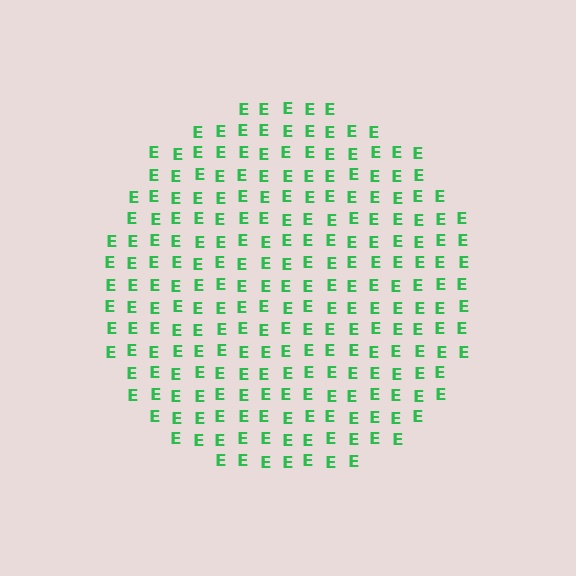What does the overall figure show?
The overall figure shows a circle.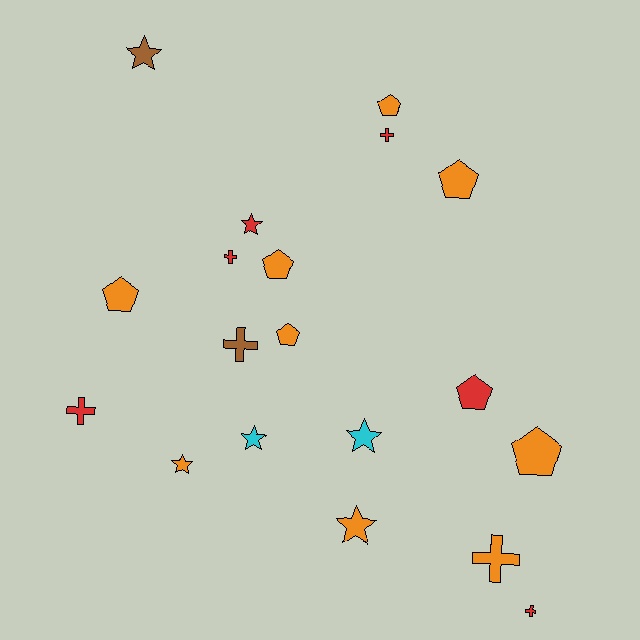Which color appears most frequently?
Orange, with 9 objects.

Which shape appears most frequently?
Pentagon, with 7 objects.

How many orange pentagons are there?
There are 6 orange pentagons.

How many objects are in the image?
There are 19 objects.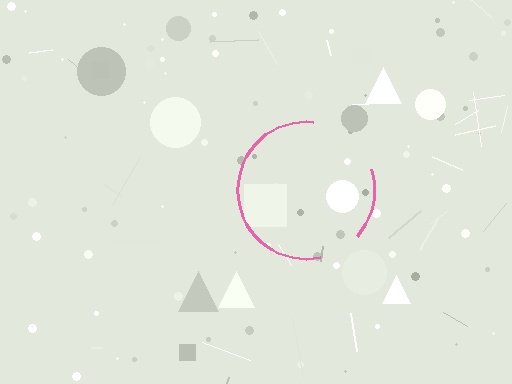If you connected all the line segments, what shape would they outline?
They would outline a circle.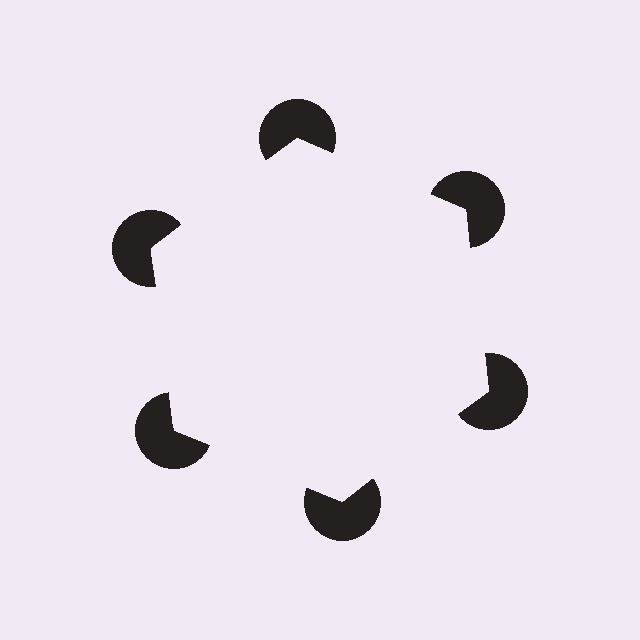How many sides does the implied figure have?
6 sides.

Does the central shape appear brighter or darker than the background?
It typically appears slightly brighter than the background, even though no actual brightness change is drawn.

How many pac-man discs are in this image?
There are 6 — one at each vertex of the illusory hexagon.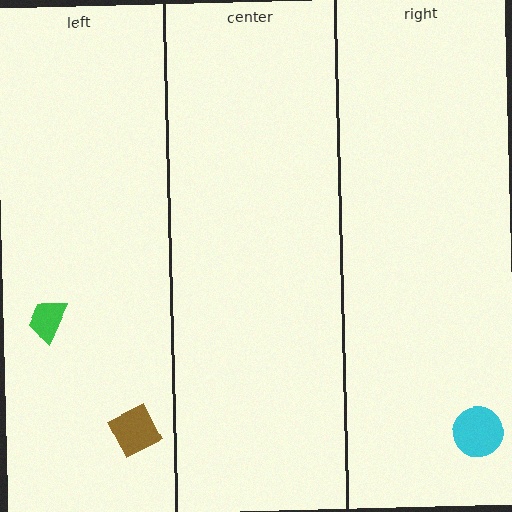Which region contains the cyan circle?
The right region.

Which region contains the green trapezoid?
The left region.